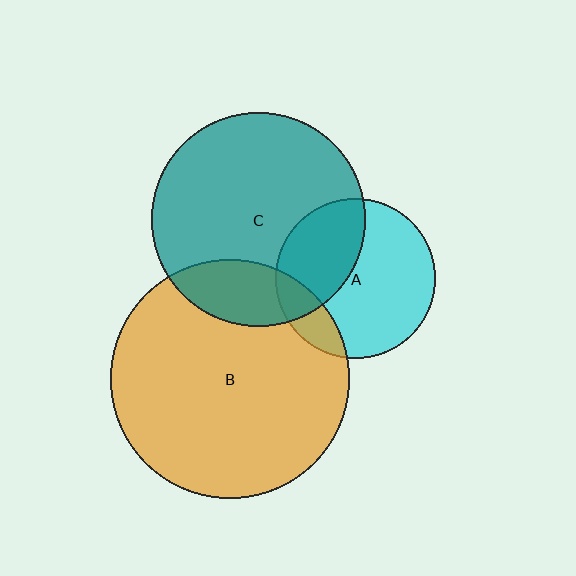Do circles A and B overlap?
Yes.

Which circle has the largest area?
Circle B (orange).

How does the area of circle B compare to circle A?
Approximately 2.2 times.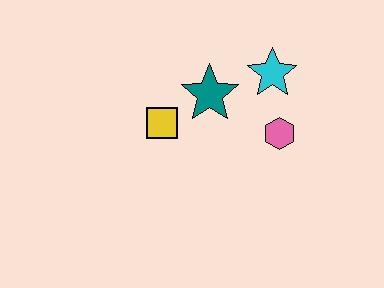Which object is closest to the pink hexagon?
The cyan star is closest to the pink hexagon.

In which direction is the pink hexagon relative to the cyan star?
The pink hexagon is below the cyan star.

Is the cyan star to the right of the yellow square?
Yes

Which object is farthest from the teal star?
The pink hexagon is farthest from the teal star.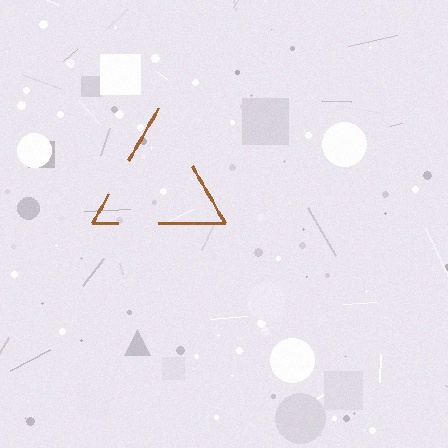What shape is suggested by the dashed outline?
The dashed outline suggests a triangle.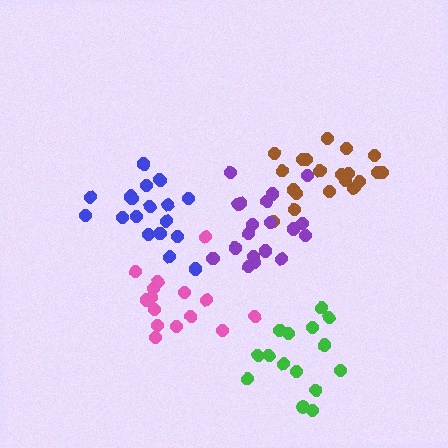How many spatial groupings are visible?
There are 5 spatial groupings.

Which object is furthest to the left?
The blue cluster is leftmost.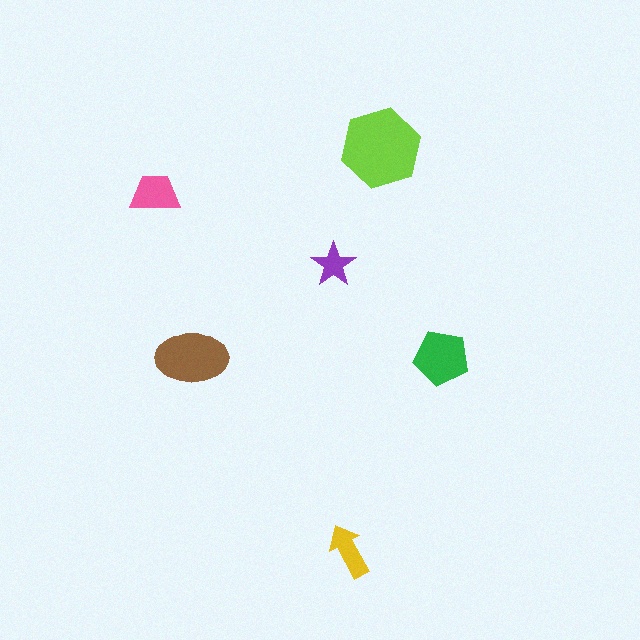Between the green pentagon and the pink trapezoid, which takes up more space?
The green pentagon.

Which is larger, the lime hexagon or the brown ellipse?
The lime hexagon.